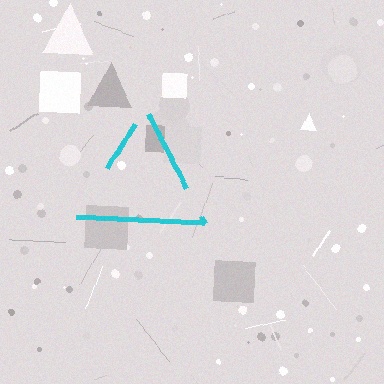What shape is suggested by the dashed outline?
The dashed outline suggests a triangle.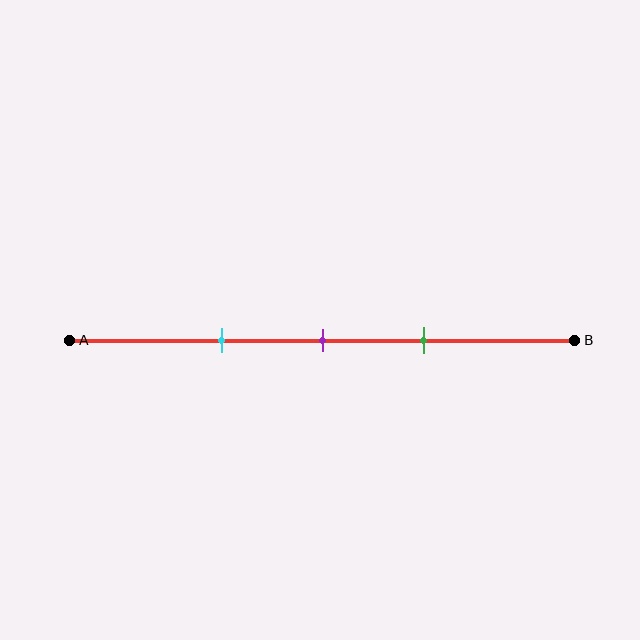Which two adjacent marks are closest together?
The purple and green marks are the closest adjacent pair.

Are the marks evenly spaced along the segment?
Yes, the marks are approximately evenly spaced.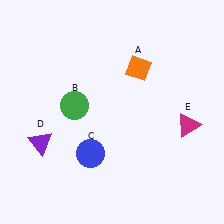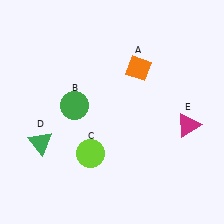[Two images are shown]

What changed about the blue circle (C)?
In Image 1, C is blue. In Image 2, it changed to lime.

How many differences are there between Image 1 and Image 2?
There are 2 differences between the two images.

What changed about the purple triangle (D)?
In Image 1, D is purple. In Image 2, it changed to green.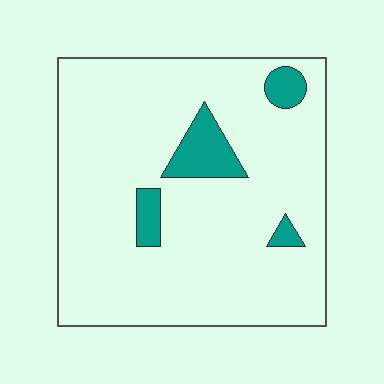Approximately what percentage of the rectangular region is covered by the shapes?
Approximately 10%.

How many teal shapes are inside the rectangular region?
4.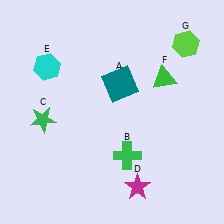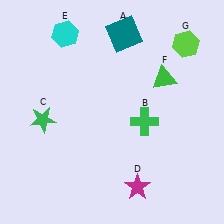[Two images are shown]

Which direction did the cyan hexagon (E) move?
The cyan hexagon (E) moved up.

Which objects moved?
The objects that moved are: the teal square (A), the green cross (B), the cyan hexagon (E).